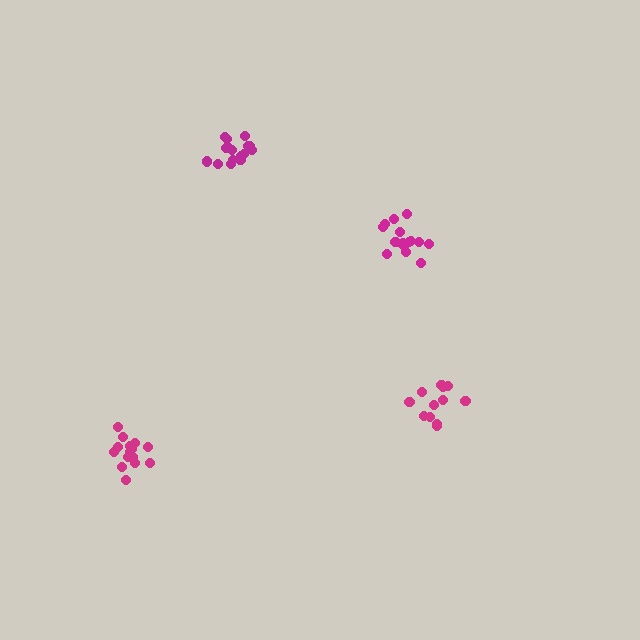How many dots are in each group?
Group 1: 12 dots, Group 2: 16 dots, Group 3: 15 dots, Group 4: 16 dots (59 total).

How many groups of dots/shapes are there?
There are 4 groups.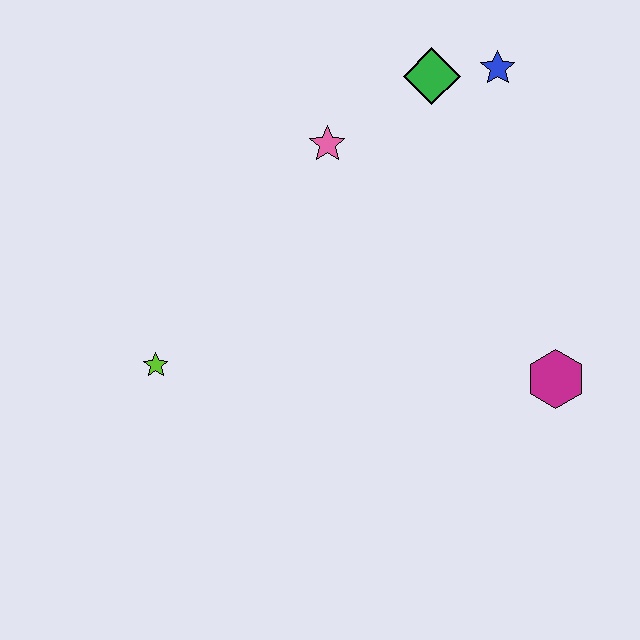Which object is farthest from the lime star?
The blue star is farthest from the lime star.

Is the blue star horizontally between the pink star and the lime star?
No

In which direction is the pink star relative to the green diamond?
The pink star is to the left of the green diamond.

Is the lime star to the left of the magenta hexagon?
Yes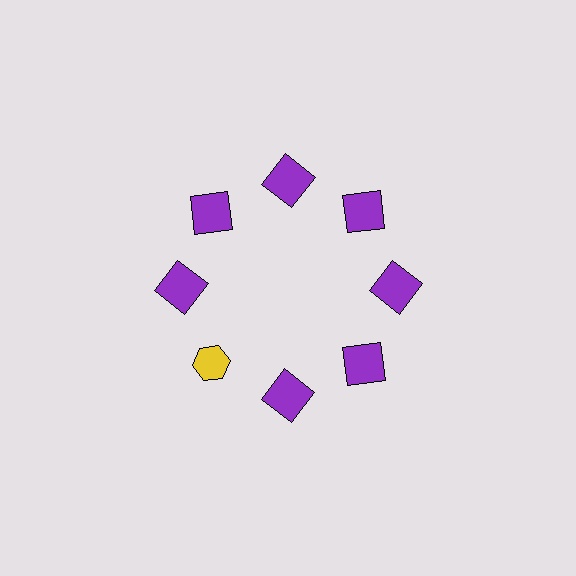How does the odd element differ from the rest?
It differs in both color (yellow instead of purple) and shape (hexagon instead of square).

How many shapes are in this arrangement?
There are 8 shapes arranged in a ring pattern.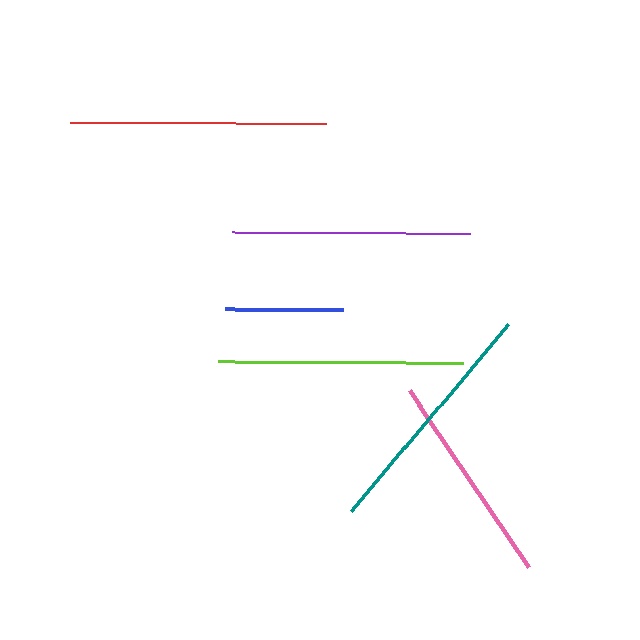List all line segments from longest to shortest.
From longest to shortest: red, lime, teal, purple, pink, blue.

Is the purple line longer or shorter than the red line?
The red line is longer than the purple line.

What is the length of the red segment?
The red segment is approximately 256 pixels long.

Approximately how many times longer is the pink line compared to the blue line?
The pink line is approximately 1.8 times the length of the blue line.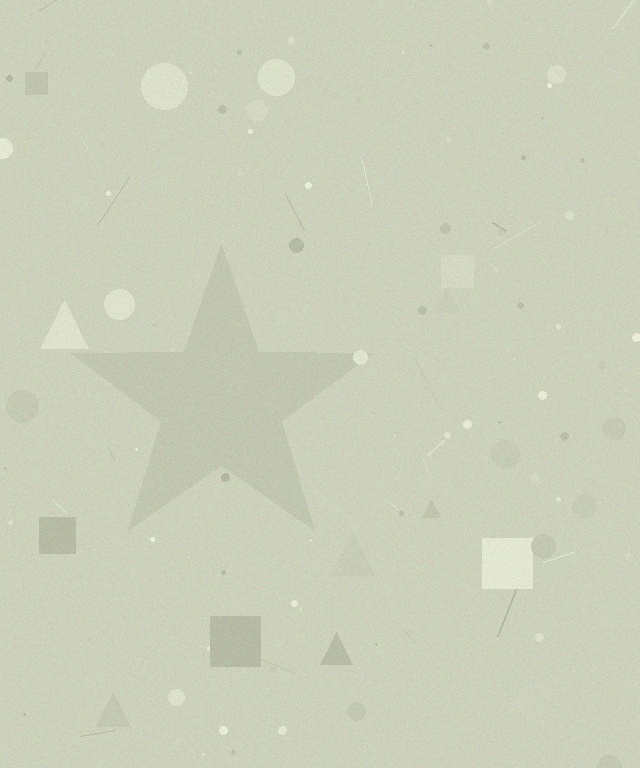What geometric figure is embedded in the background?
A star is embedded in the background.